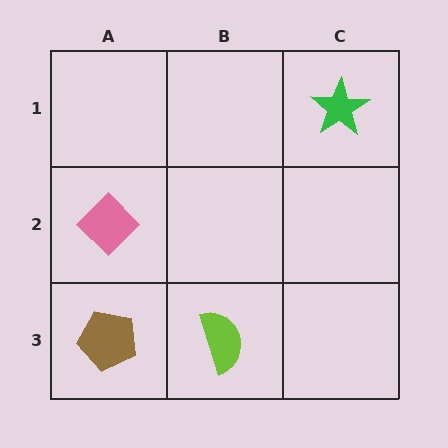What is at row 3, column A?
A brown pentagon.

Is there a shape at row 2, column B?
No, that cell is empty.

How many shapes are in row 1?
1 shape.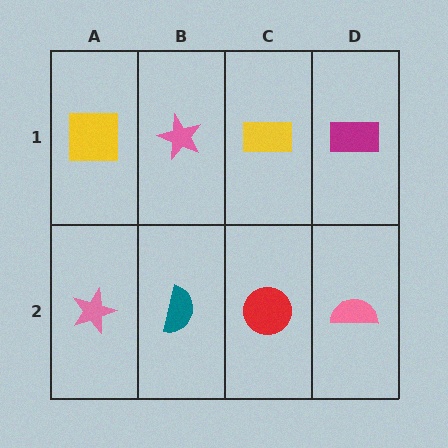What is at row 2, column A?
A pink star.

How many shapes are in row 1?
4 shapes.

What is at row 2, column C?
A red circle.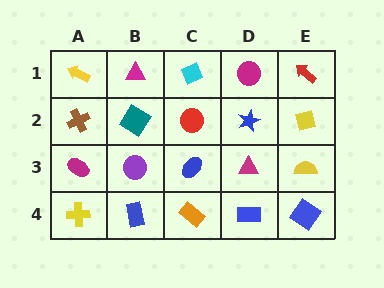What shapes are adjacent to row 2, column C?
A cyan diamond (row 1, column C), a blue ellipse (row 3, column C), a teal diamond (row 2, column B), a blue star (row 2, column D).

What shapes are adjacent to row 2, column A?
A yellow arrow (row 1, column A), a magenta ellipse (row 3, column A), a teal diamond (row 2, column B).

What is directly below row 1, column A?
A brown cross.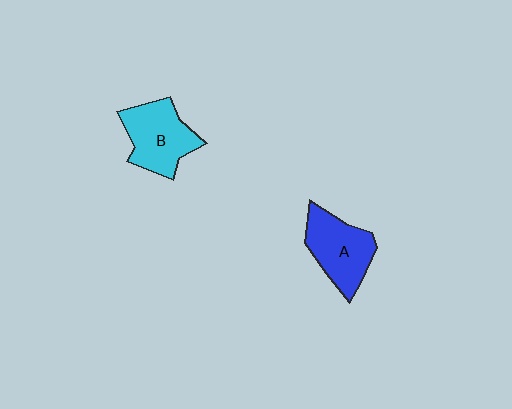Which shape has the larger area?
Shape B (cyan).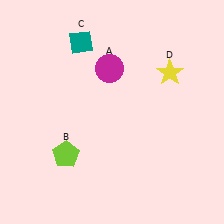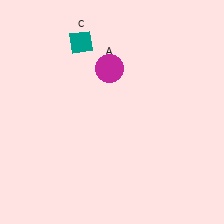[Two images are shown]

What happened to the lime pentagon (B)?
The lime pentagon (B) was removed in Image 2. It was in the bottom-left area of Image 1.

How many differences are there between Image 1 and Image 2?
There are 2 differences between the two images.